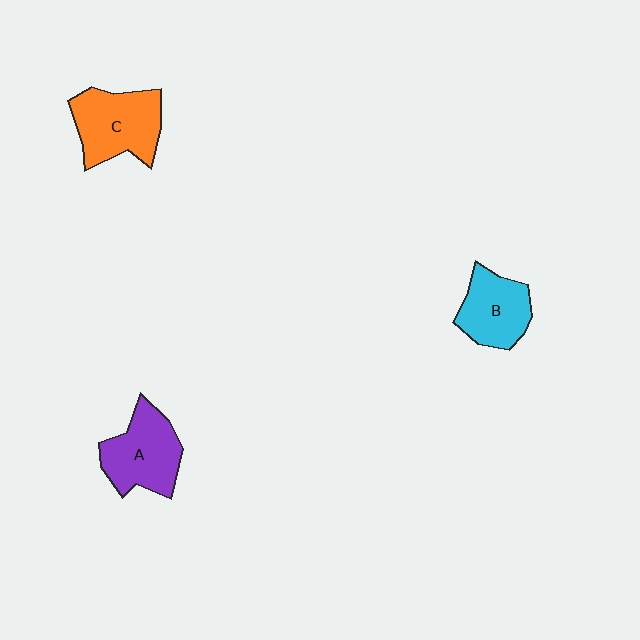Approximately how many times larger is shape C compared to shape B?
Approximately 1.3 times.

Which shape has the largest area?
Shape C (orange).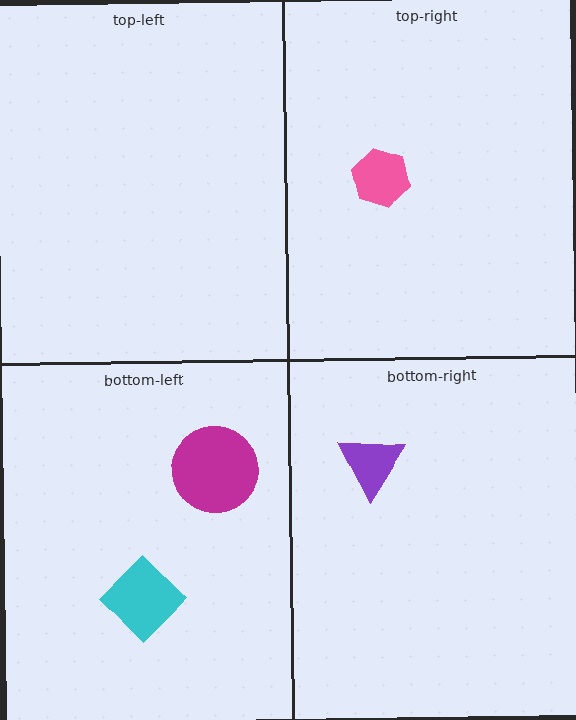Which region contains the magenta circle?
The bottom-left region.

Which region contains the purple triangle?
The bottom-right region.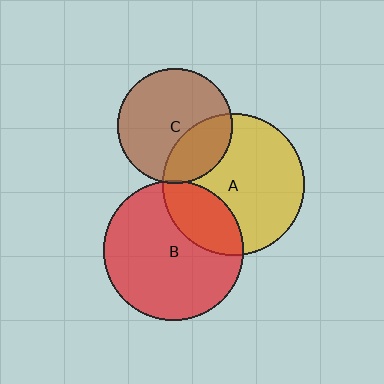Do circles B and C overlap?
Yes.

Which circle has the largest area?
Circle A (yellow).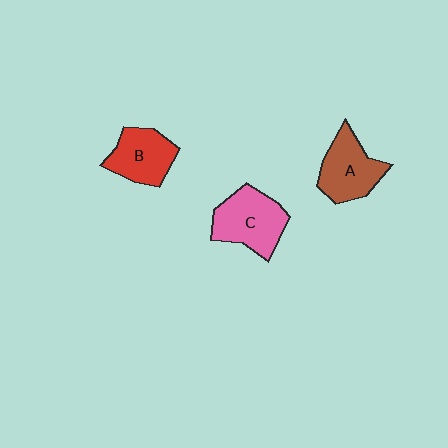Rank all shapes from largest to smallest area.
From largest to smallest: C (pink), A (brown), B (red).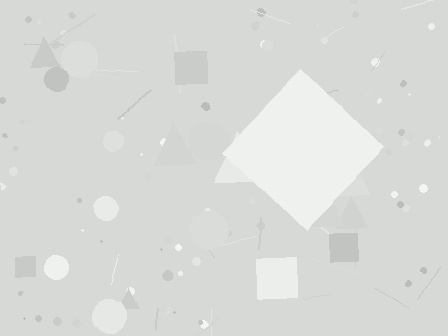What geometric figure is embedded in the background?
A diamond is embedded in the background.